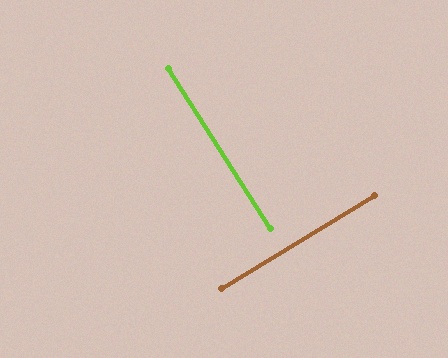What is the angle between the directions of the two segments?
Approximately 89 degrees.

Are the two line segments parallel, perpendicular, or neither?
Perpendicular — they meet at approximately 89°.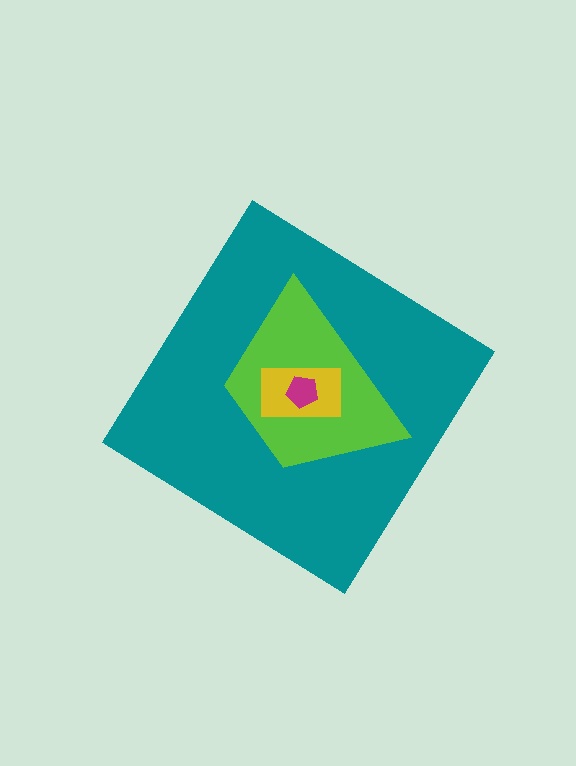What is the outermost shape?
The teal diamond.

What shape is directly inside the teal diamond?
The lime trapezoid.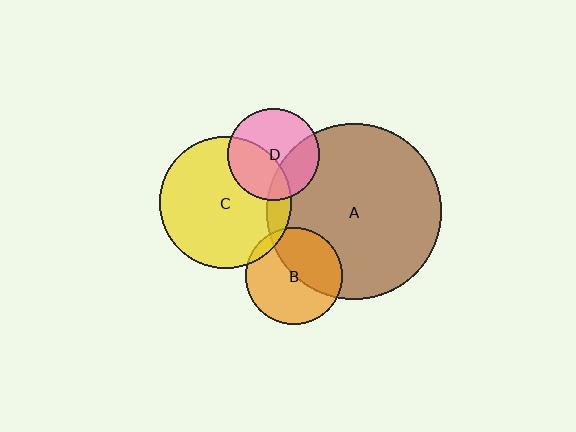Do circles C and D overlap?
Yes.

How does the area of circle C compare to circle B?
Approximately 1.9 times.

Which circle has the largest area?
Circle A (brown).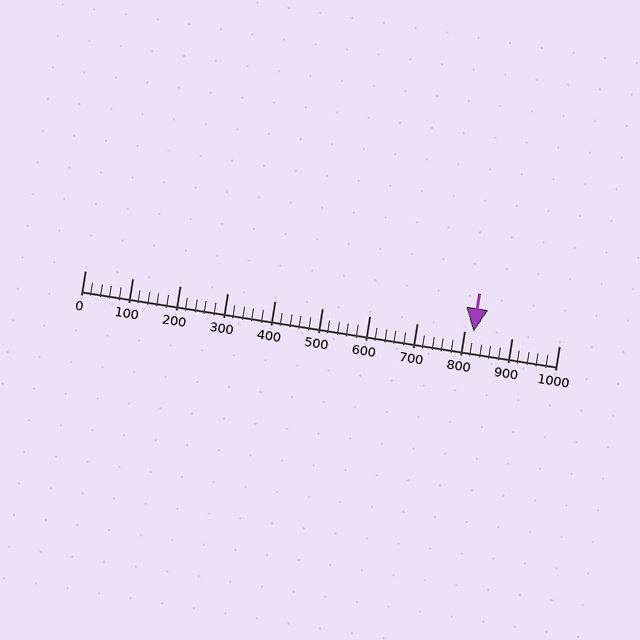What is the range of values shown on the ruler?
The ruler shows values from 0 to 1000.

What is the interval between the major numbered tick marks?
The major tick marks are spaced 100 units apart.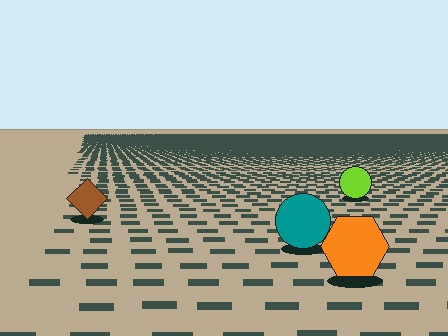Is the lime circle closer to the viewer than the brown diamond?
No. The brown diamond is closer — you can tell from the texture gradient: the ground texture is coarser near it.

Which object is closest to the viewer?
The orange hexagon is closest. The texture marks near it are larger and more spread out.